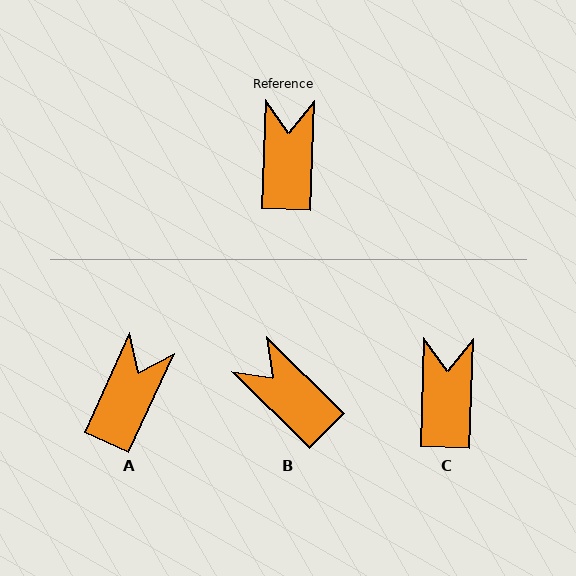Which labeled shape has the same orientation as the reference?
C.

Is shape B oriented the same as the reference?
No, it is off by about 47 degrees.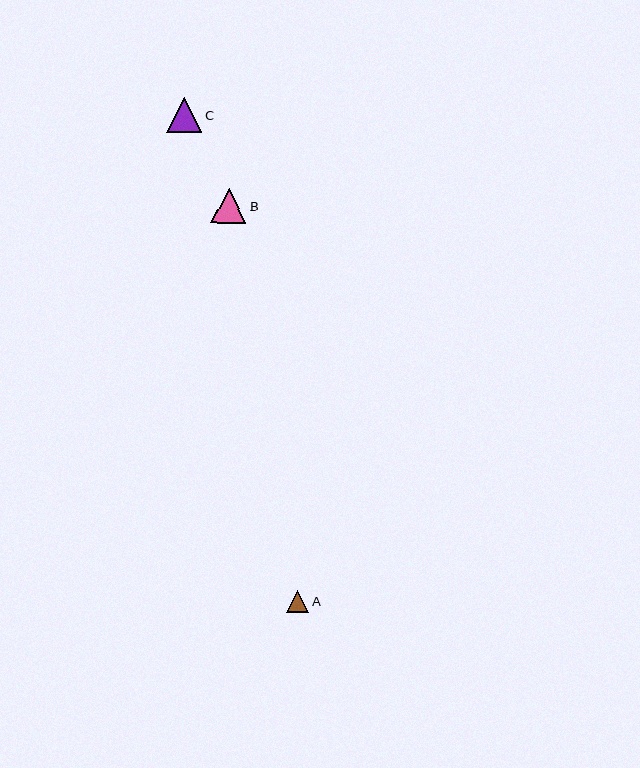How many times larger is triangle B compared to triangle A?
Triangle B is approximately 1.6 times the size of triangle A.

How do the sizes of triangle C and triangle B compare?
Triangle C and triangle B are approximately the same size.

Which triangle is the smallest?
Triangle A is the smallest with a size of approximately 22 pixels.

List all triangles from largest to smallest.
From largest to smallest: C, B, A.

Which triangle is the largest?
Triangle C is the largest with a size of approximately 35 pixels.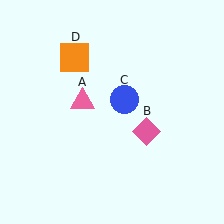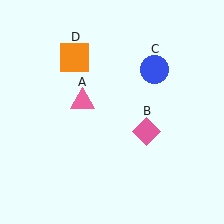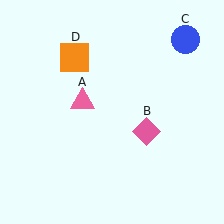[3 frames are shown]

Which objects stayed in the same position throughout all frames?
Pink triangle (object A) and pink diamond (object B) and orange square (object D) remained stationary.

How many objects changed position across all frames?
1 object changed position: blue circle (object C).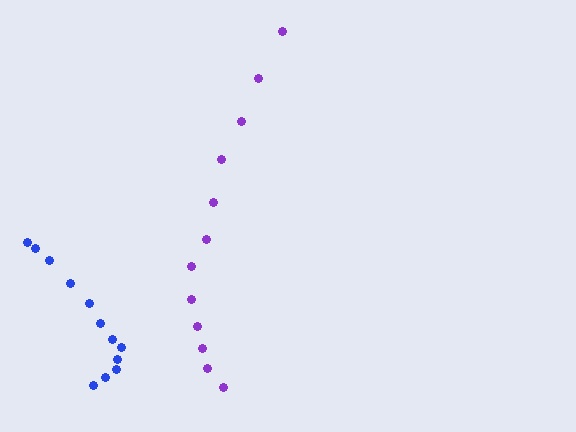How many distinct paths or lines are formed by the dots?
There are 2 distinct paths.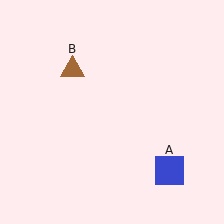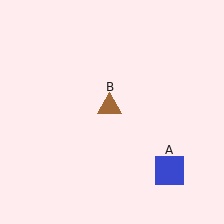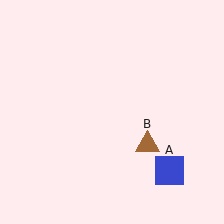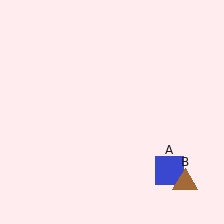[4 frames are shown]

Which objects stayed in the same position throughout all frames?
Blue square (object A) remained stationary.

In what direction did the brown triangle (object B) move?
The brown triangle (object B) moved down and to the right.